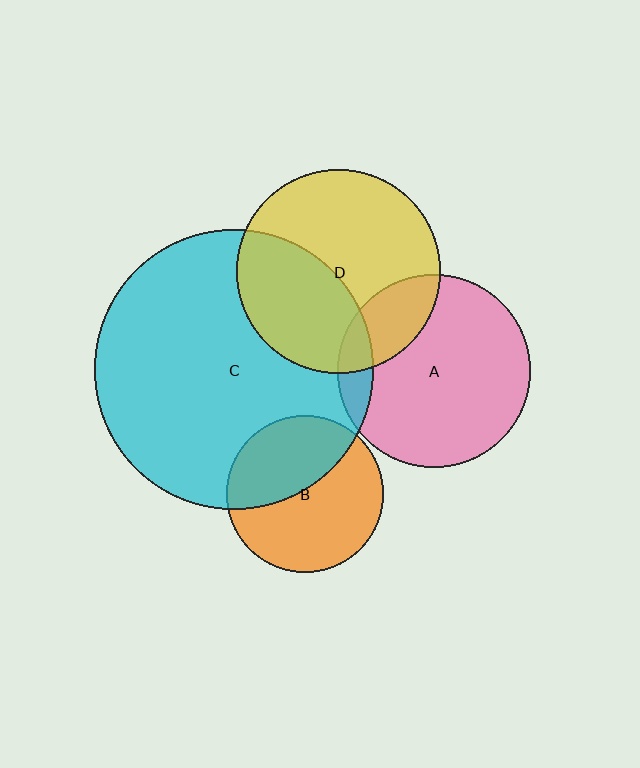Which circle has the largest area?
Circle C (cyan).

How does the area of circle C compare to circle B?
Approximately 3.2 times.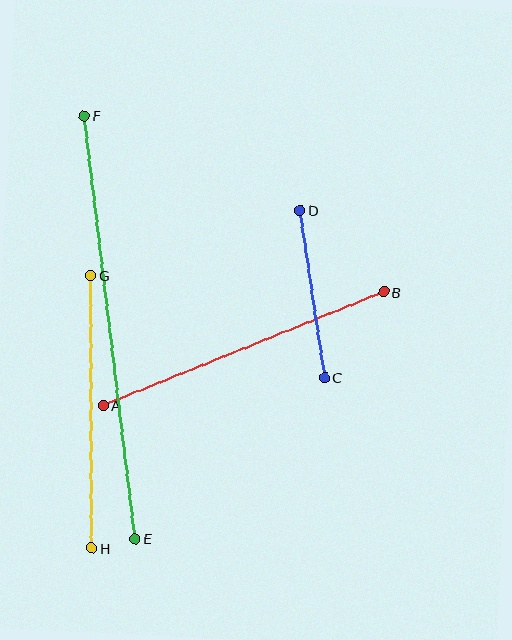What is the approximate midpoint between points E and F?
The midpoint is at approximately (110, 327) pixels.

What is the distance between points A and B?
The distance is approximately 303 pixels.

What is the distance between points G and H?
The distance is approximately 273 pixels.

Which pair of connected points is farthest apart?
Points E and F are farthest apart.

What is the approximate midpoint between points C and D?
The midpoint is at approximately (312, 294) pixels.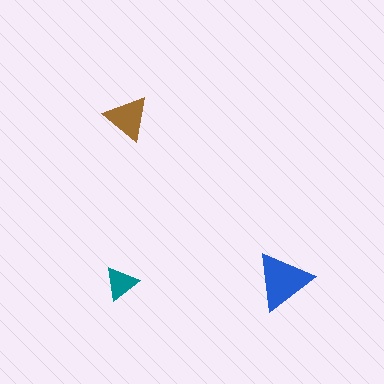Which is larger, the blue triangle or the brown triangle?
The blue one.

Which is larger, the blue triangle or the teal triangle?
The blue one.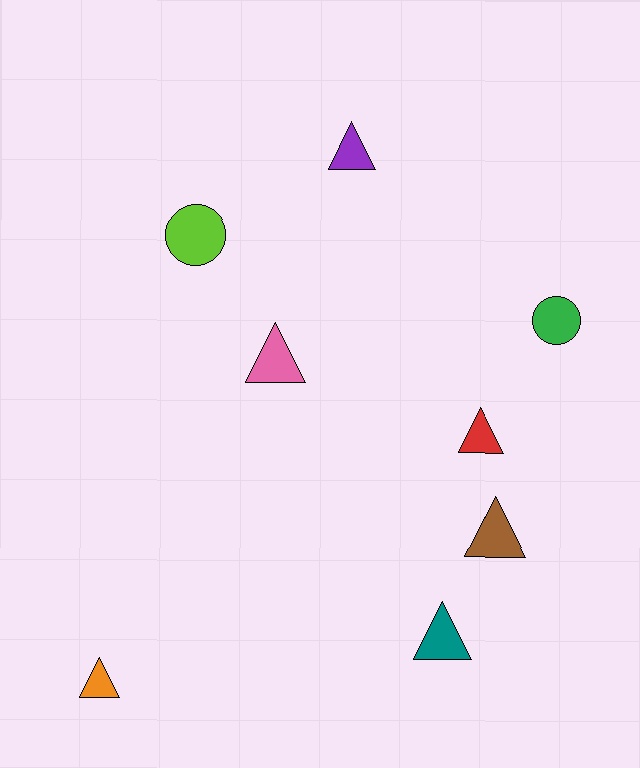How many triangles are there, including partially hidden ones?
There are 6 triangles.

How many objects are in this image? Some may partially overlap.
There are 8 objects.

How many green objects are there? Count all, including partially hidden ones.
There is 1 green object.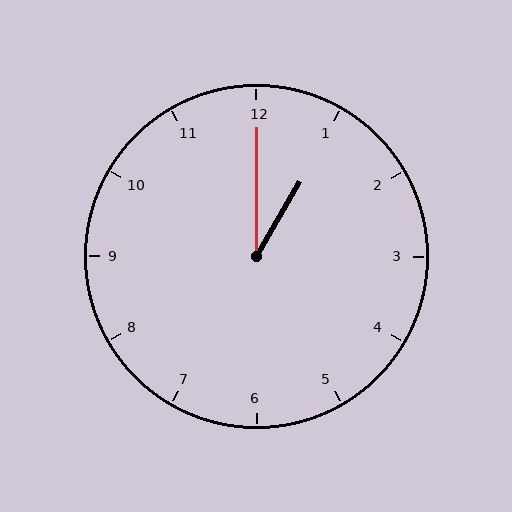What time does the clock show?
1:00.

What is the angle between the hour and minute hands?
Approximately 30 degrees.